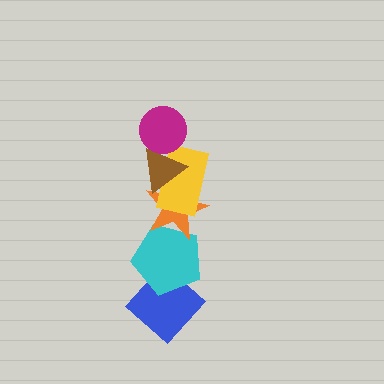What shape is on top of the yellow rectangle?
The brown triangle is on top of the yellow rectangle.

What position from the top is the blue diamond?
The blue diamond is 6th from the top.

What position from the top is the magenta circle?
The magenta circle is 1st from the top.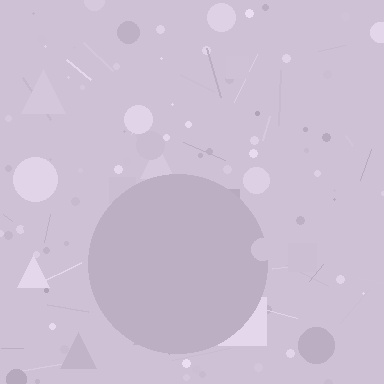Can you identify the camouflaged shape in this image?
The camouflaged shape is a circle.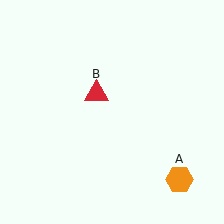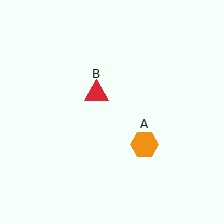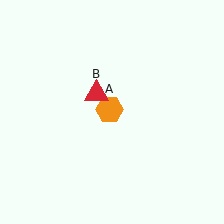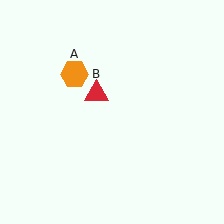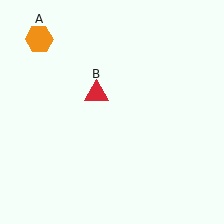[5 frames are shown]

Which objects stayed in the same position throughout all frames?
Red triangle (object B) remained stationary.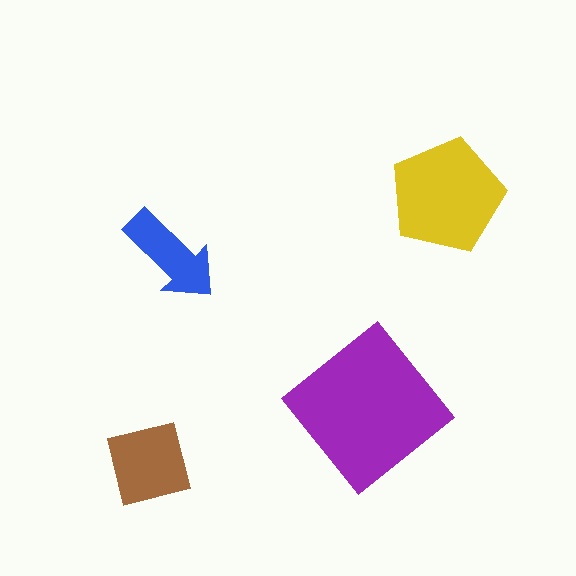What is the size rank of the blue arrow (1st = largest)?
4th.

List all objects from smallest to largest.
The blue arrow, the brown square, the yellow pentagon, the purple diamond.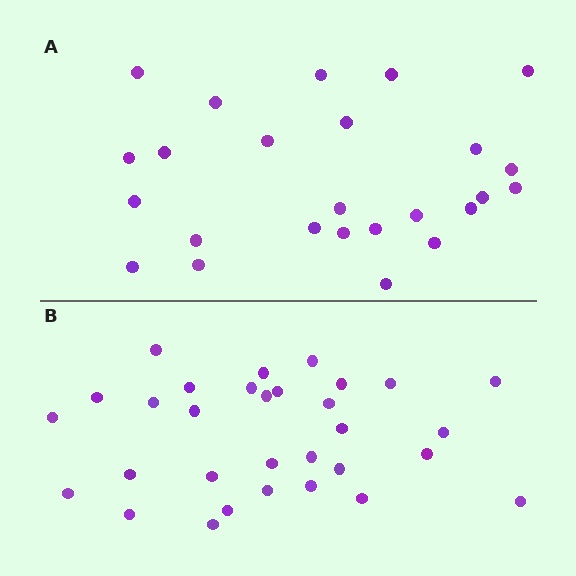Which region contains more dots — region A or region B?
Region B (the bottom region) has more dots.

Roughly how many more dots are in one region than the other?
Region B has about 6 more dots than region A.